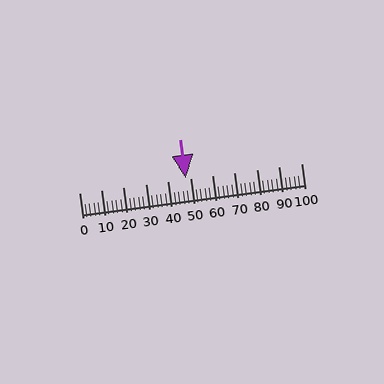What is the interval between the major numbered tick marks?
The major tick marks are spaced 10 units apart.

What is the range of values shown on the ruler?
The ruler shows values from 0 to 100.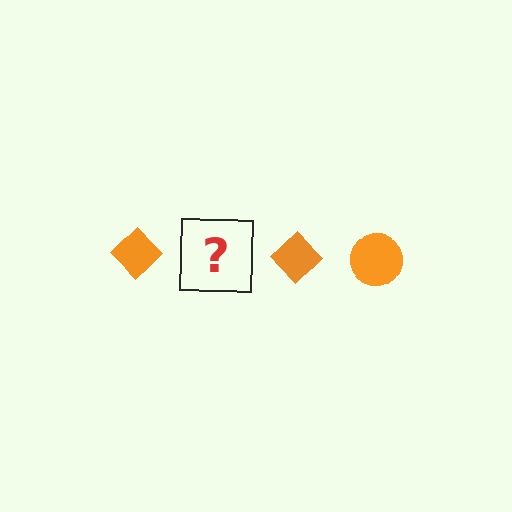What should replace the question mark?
The question mark should be replaced with an orange circle.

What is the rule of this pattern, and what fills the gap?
The rule is that the pattern cycles through diamond, circle shapes in orange. The gap should be filled with an orange circle.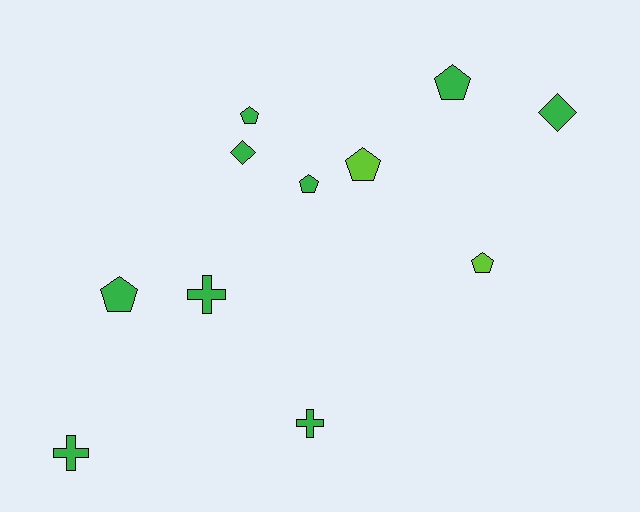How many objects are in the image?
There are 11 objects.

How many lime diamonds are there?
There are no lime diamonds.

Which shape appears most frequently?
Pentagon, with 6 objects.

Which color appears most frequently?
Green, with 9 objects.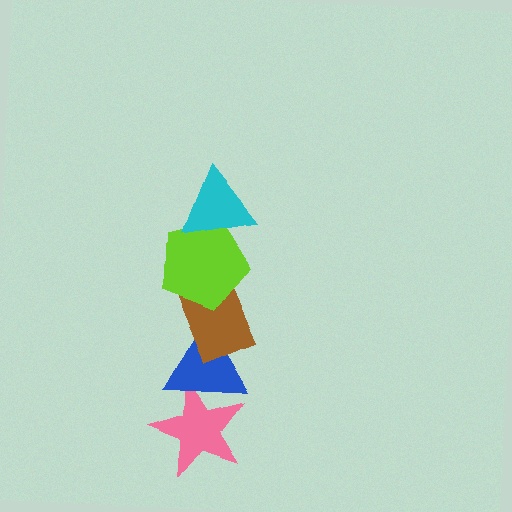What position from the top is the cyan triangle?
The cyan triangle is 1st from the top.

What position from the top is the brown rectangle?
The brown rectangle is 3rd from the top.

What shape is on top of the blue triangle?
The brown rectangle is on top of the blue triangle.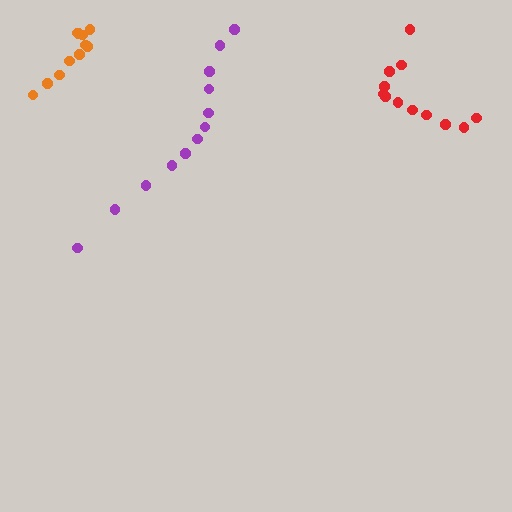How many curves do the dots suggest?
There are 3 distinct paths.